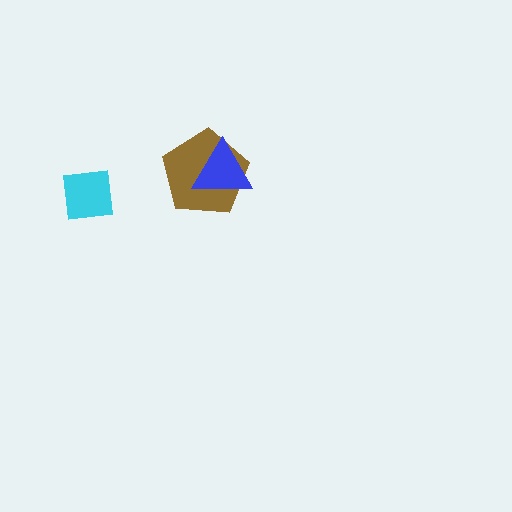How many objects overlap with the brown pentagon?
1 object overlaps with the brown pentagon.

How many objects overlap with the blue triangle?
1 object overlaps with the blue triangle.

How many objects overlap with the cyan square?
0 objects overlap with the cyan square.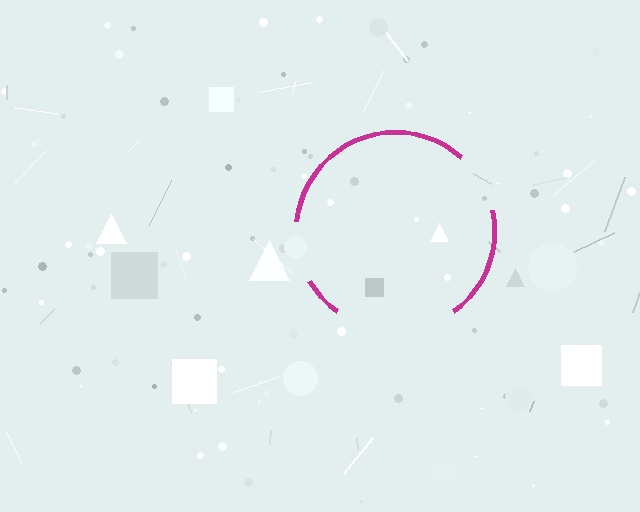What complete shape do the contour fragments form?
The contour fragments form a circle.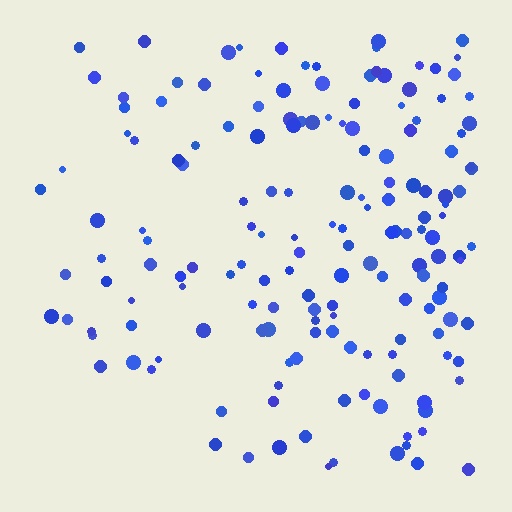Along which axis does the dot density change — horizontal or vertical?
Horizontal.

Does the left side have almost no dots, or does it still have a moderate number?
Still a moderate number, just noticeably fewer than the right.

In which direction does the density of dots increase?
From left to right, with the right side densest.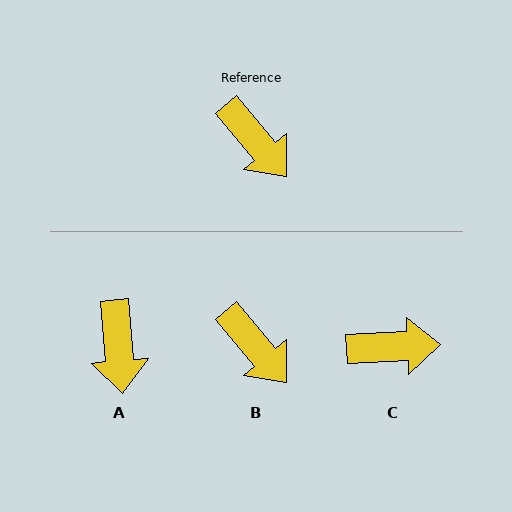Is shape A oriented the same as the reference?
No, it is off by about 35 degrees.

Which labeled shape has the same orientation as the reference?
B.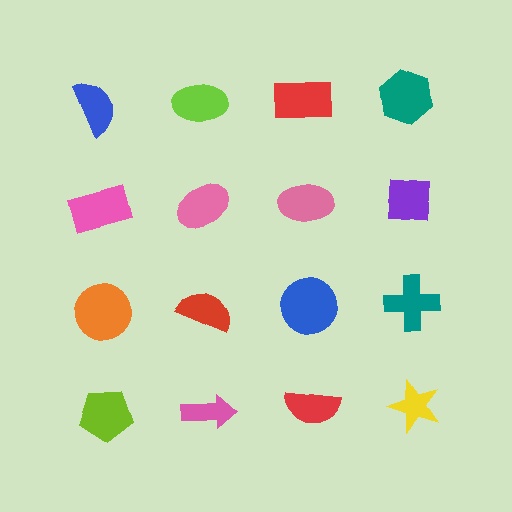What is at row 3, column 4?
A teal cross.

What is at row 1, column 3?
A red rectangle.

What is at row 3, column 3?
A blue circle.